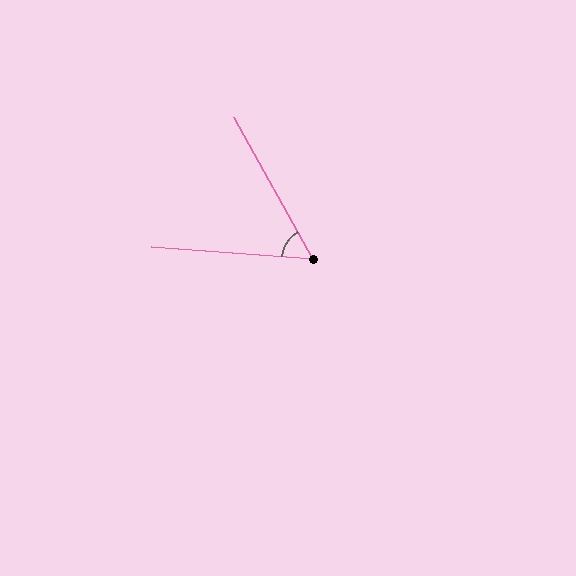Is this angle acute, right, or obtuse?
It is acute.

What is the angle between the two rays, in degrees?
Approximately 57 degrees.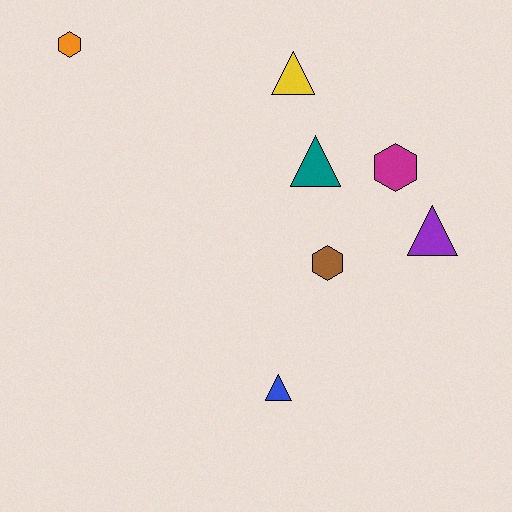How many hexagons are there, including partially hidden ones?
There are 3 hexagons.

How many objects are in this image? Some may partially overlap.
There are 7 objects.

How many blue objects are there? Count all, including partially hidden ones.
There is 1 blue object.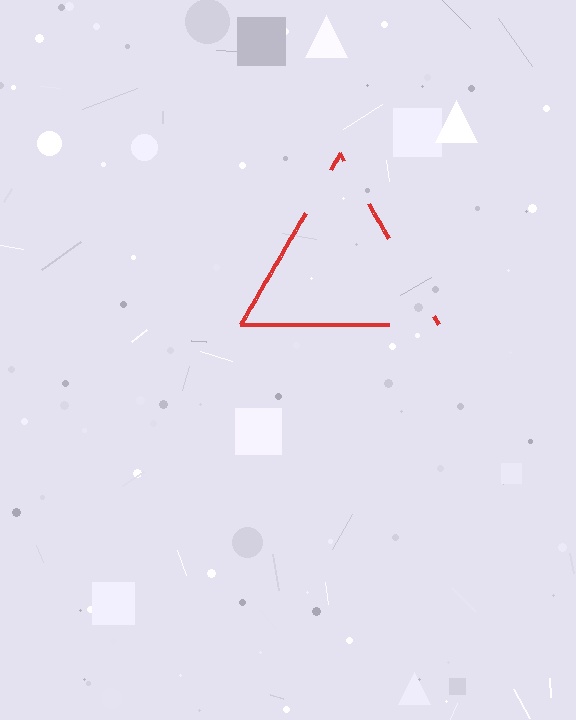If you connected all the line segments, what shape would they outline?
They would outline a triangle.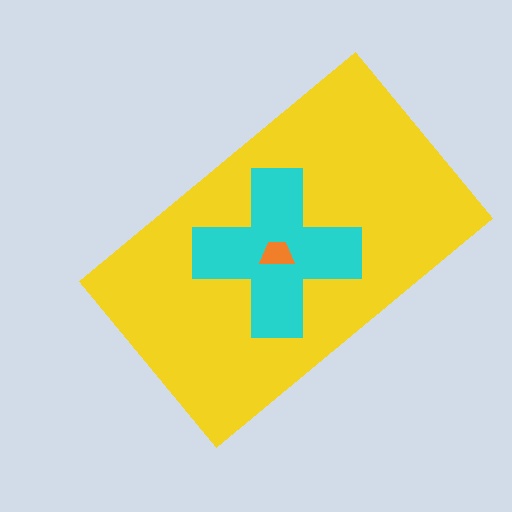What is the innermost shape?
The orange trapezoid.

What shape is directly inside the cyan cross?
The orange trapezoid.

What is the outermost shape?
The yellow rectangle.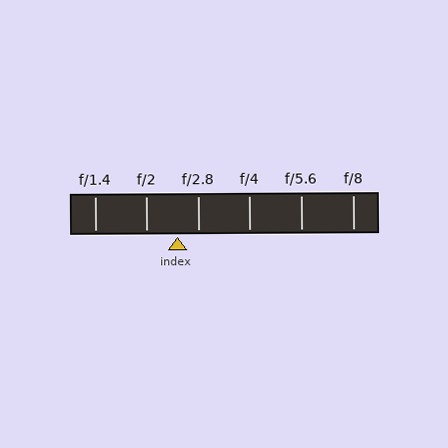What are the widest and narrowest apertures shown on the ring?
The widest aperture shown is f/1.4 and the narrowest is f/8.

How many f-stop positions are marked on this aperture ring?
There are 6 f-stop positions marked.